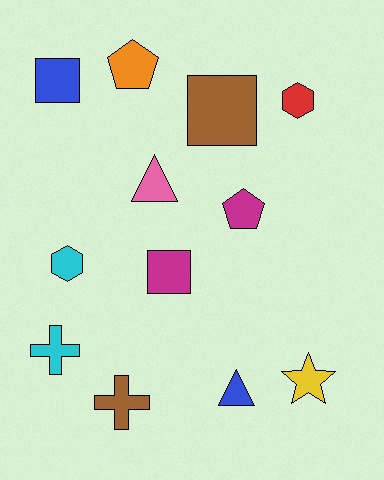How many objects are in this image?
There are 12 objects.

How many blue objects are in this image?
There are 2 blue objects.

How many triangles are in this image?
There are 2 triangles.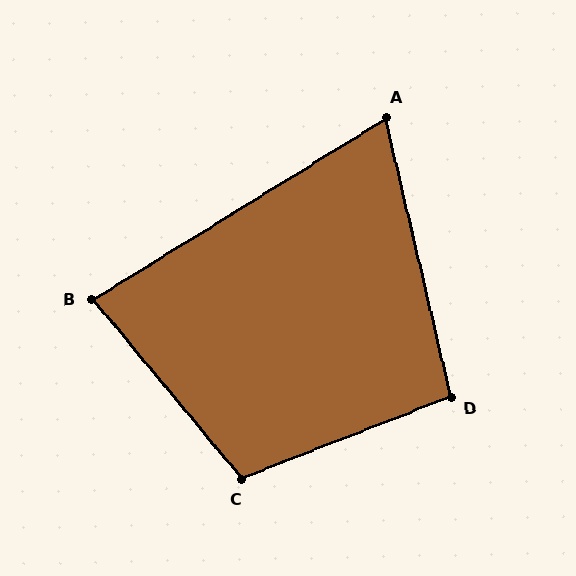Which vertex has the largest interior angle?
C, at approximately 109 degrees.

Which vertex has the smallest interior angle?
A, at approximately 71 degrees.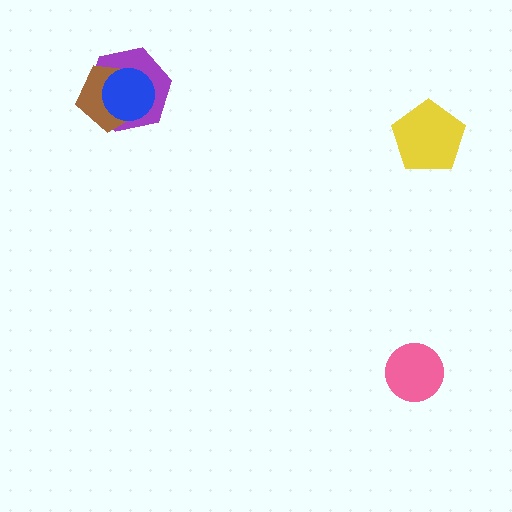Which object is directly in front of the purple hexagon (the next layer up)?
The brown pentagon is directly in front of the purple hexagon.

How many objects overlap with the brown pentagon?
2 objects overlap with the brown pentagon.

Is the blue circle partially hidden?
No, no other shape covers it.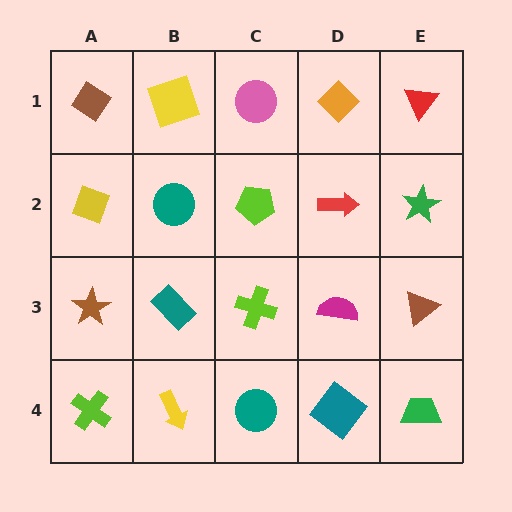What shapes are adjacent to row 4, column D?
A magenta semicircle (row 3, column D), a teal circle (row 4, column C), a green trapezoid (row 4, column E).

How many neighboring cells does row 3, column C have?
4.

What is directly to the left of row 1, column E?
An orange diamond.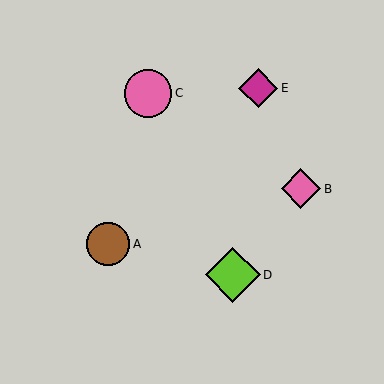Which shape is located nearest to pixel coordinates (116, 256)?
The brown circle (labeled A) at (108, 244) is nearest to that location.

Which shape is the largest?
The lime diamond (labeled D) is the largest.